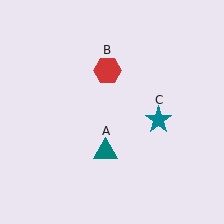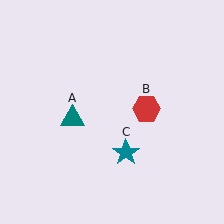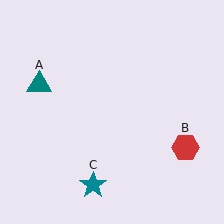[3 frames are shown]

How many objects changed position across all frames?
3 objects changed position: teal triangle (object A), red hexagon (object B), teal star (object C).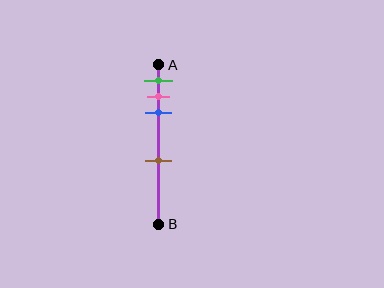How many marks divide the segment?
There are 4 marks dividing the segment.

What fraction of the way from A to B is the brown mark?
The brown mark is approximately 60% (0.6) of the way from A to B.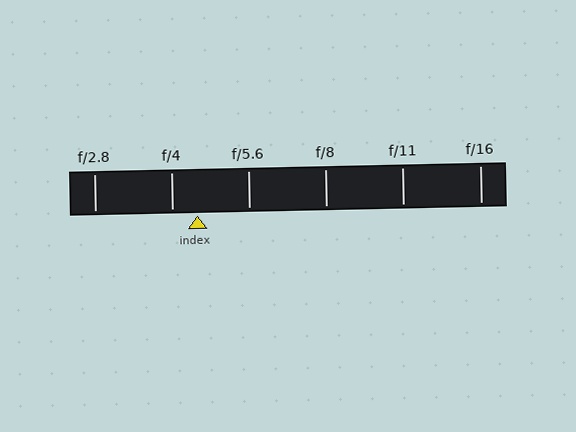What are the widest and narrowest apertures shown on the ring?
The widest aperture shown is f/2.8 and the narrowest is f/16.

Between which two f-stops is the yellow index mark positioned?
The index mark is between f/4 and f/5.6.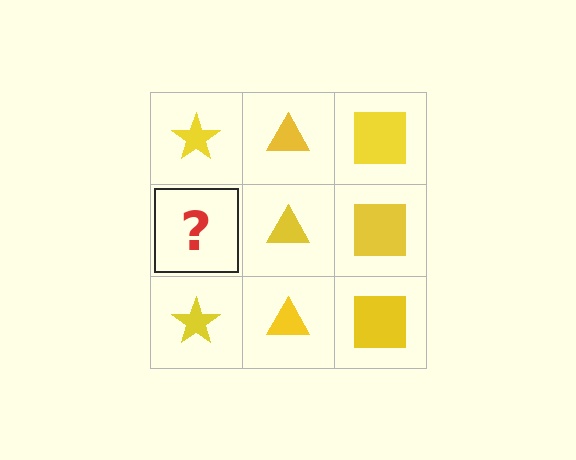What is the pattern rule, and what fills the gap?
The rule is that each column has a consistent shape. The gap should be filled with a yellow star.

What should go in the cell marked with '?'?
The missing cell should contain a yellow star.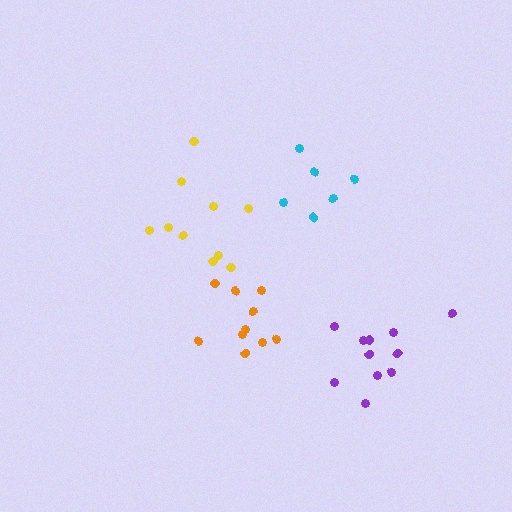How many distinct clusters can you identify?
There are 4 distinct clusters.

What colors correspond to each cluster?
The clusters are colored: cyan, yellow, orange, purple.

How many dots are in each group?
Group 1: 6 dots, Group 2: 10 dots, Group 3: 10 dots, Group 4: 11 dots (37 total).